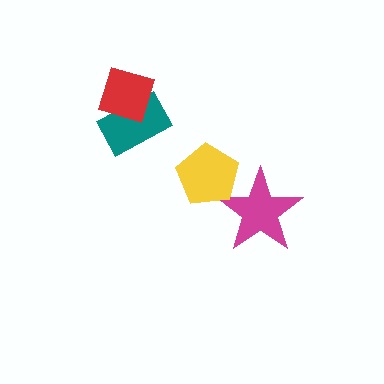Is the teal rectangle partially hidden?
Yes, it is partially covered by another shape.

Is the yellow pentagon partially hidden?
No, no other shape covers it.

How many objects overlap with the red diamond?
1 object overlaps with the red diamond.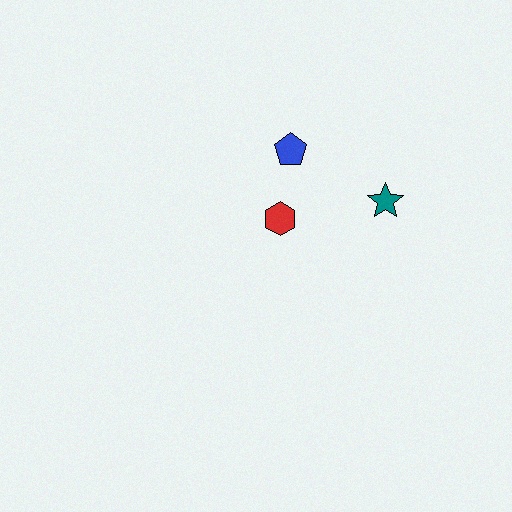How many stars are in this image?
There is 1 star.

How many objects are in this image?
There are 3 objects.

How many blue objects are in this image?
There is 1 blue object.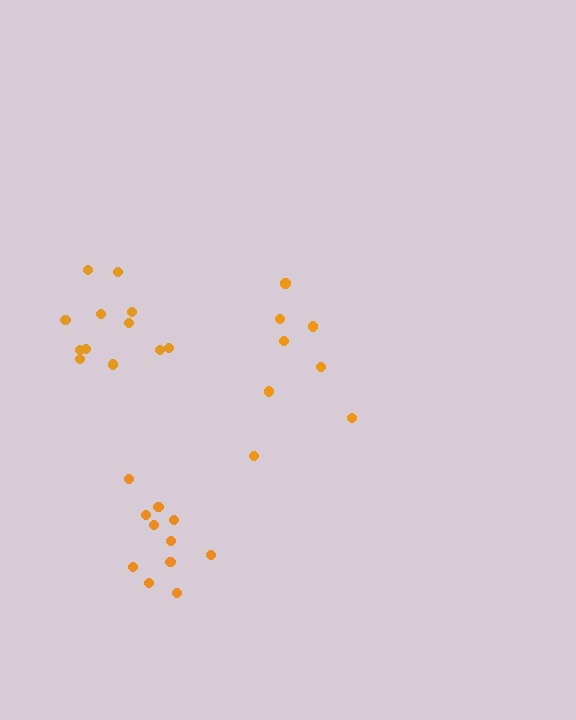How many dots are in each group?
Group 1: 8 dots, Group 2: 11 dots, Group 3: 12 dots (31 total).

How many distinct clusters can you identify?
There are 3 distinct clusters.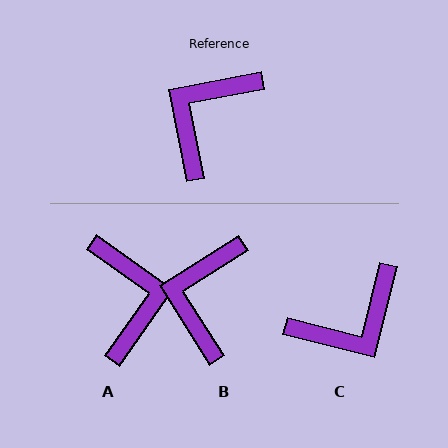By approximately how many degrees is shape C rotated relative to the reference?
Approximately 155 degrees counter-clockwise.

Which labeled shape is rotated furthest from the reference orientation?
C, about 155 degrees away.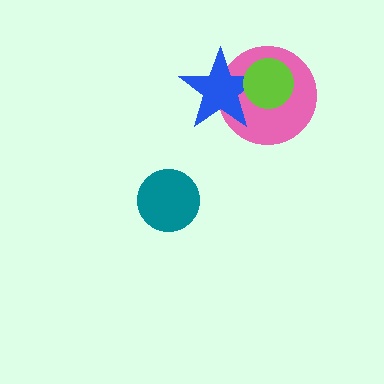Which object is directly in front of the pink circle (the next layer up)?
The blue star is directly in front of the pink circle.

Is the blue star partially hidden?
Yes, it is partially covered by another shape.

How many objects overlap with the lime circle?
2 objects overlap with the lime circle.